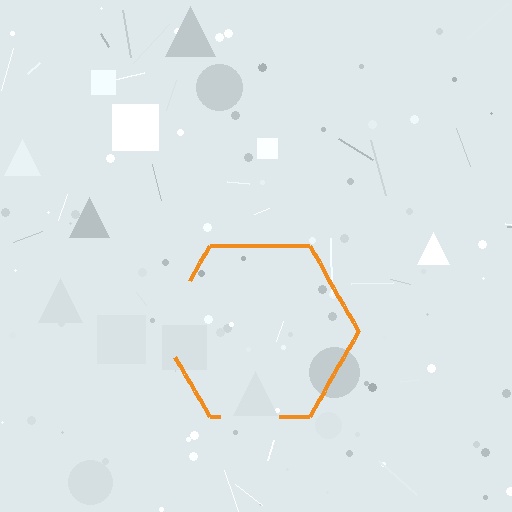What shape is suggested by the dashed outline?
The dashed outline suggests a hexagon.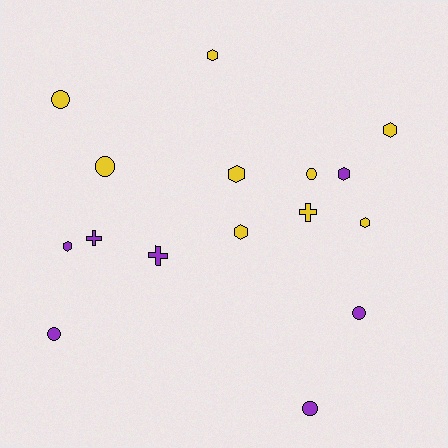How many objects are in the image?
There are 16 objects.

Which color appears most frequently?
Yellow, with 9 objects.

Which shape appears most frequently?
Hexagon, with 7 objects.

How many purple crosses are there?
There are 2 purple crosses.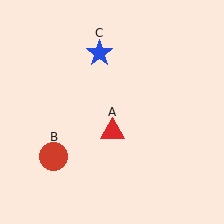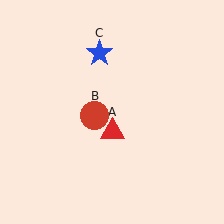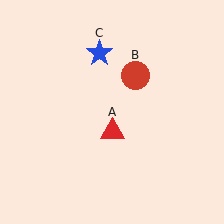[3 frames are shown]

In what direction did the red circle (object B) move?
The red circle (object B) moved up and to the right.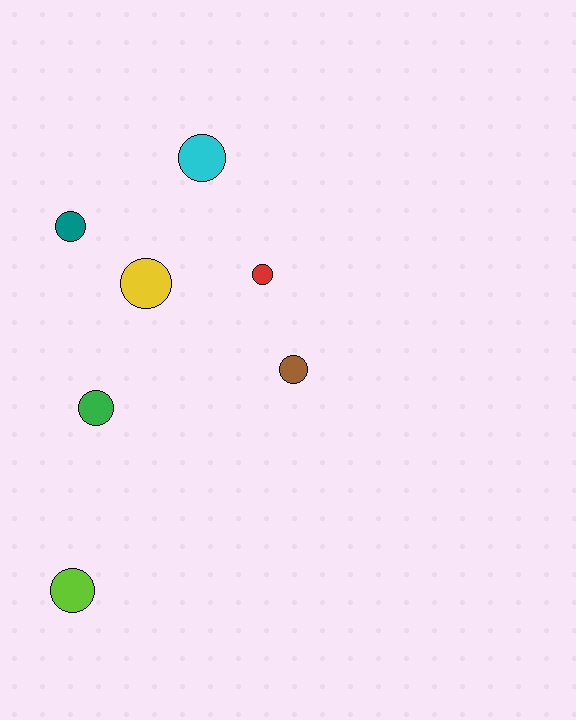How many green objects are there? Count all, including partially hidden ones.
There is 1 green object.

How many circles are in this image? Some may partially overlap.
There are 7 circles.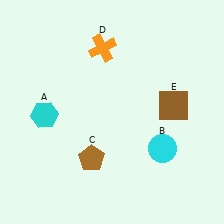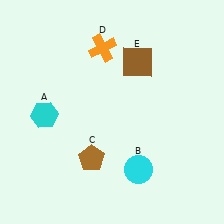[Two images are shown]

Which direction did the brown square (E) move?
The brown square (E) moved up.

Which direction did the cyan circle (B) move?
The cyan circle (B) moved left.